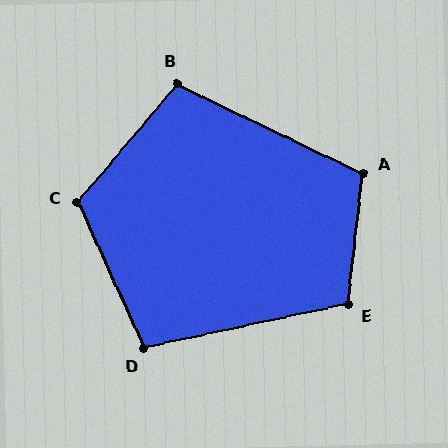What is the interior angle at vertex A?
Approximately 109 degrees (obtuse).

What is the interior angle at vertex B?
Approximately 104 degrees (obtuse).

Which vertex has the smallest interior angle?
D, at approximately 102 degrees.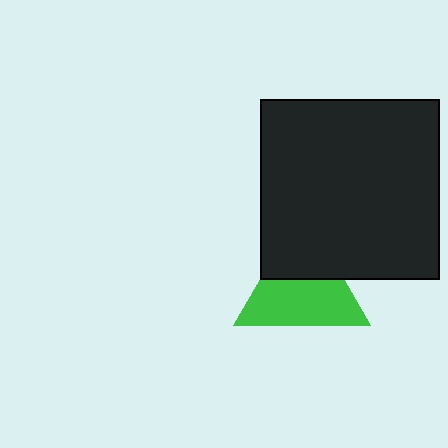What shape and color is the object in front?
The object in front is a black square.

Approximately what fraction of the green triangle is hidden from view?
Roughly 38% of the green triangle is hidden behind the black square.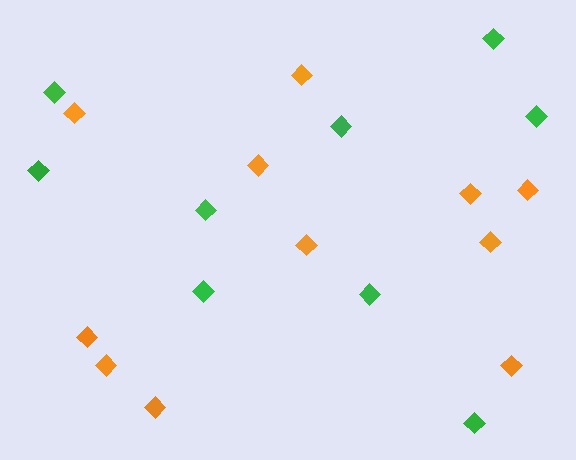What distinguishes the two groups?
There are 2 groups: one group of orange diamonds (11) and one group of green diamonds (9).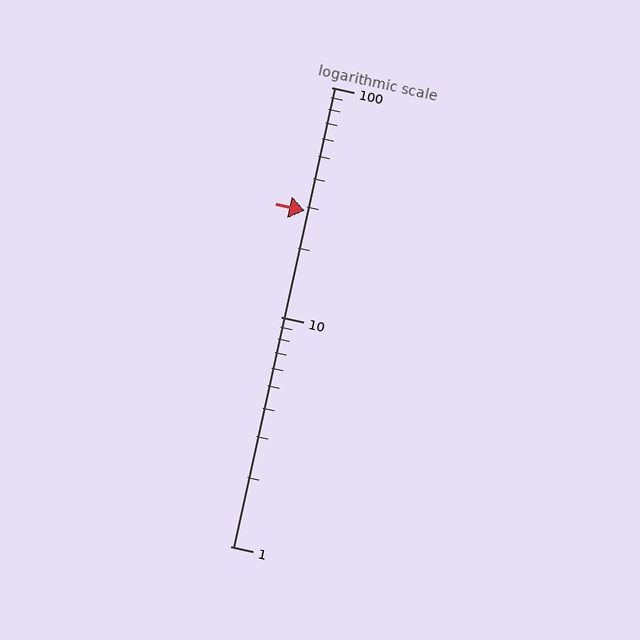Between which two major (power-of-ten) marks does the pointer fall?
The pointer is between 10 and 100.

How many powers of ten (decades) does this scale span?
The scale spans 2 decades, from 1 to 100.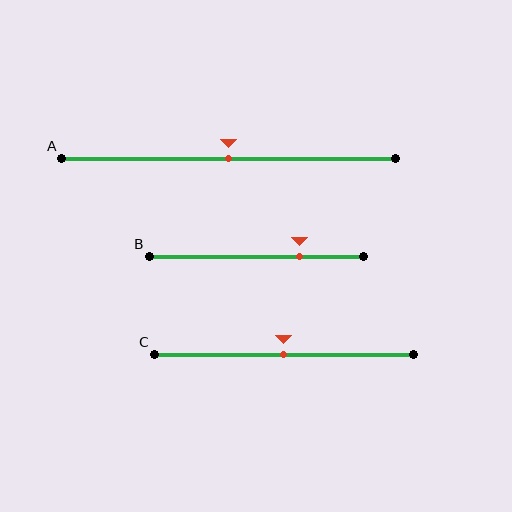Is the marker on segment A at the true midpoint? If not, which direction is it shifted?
Yes, the marker on segment A is at the true midpoint.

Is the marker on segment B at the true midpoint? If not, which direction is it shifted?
No, the marker on segment B is shifted to the right by about 20% of the segment length.